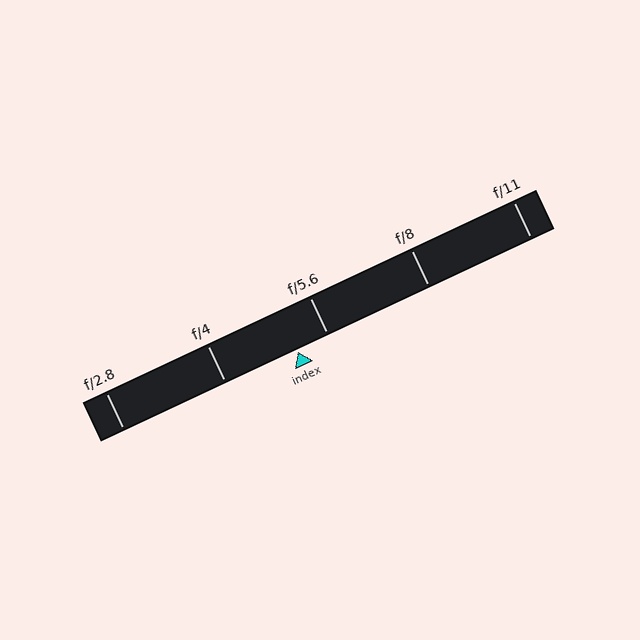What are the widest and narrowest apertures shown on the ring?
The widest aperture shown is f/2.8 and the narrowest is f/11.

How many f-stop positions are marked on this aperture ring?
There are 5 f-stop positions marked.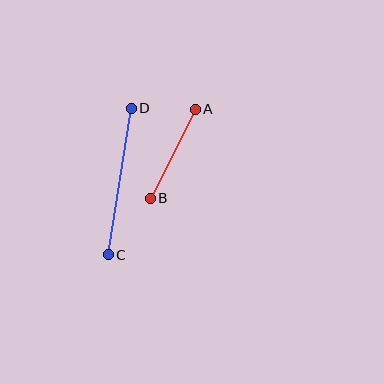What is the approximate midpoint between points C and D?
The midpoint is at approximately (120, 182) pixels.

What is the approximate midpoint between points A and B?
The midpoint is at approximately (173, 154) pixels.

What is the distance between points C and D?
The distance is approximately 148 pixels.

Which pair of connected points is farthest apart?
Points C and D are farthest apart.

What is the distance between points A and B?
The distance is approximately 100 pixels.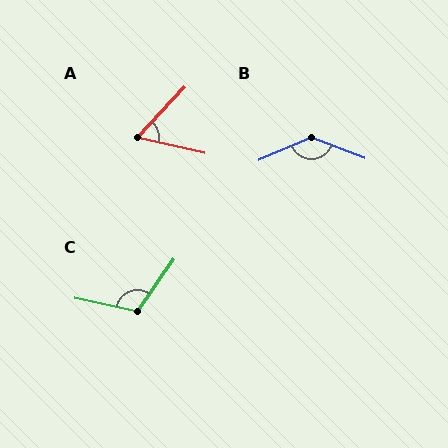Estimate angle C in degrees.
Approximately 112 degrees.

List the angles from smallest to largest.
A (60°), C (112°), B (135°).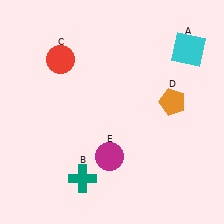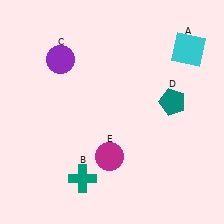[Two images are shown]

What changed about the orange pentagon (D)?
In Image 1, D is orange. In Image 2, it changed to teal.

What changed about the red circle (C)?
In Image 1, C is red. In Image 2, it changed to purple.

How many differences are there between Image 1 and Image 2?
There are 2 differences between the two images.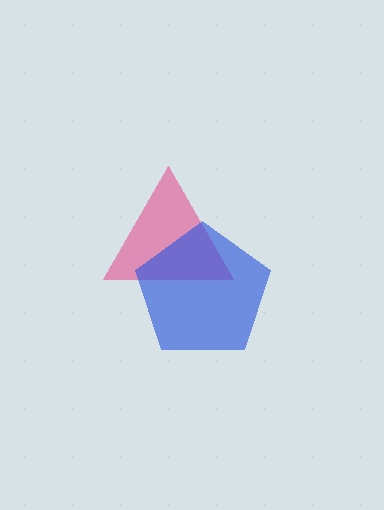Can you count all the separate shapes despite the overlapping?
Yes, there are 2 separate shapes.